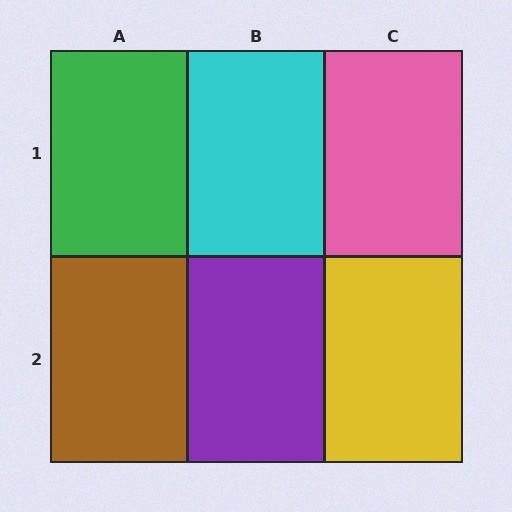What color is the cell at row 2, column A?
Brown.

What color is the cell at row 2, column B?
Purple.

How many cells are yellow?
1 cell is yellow.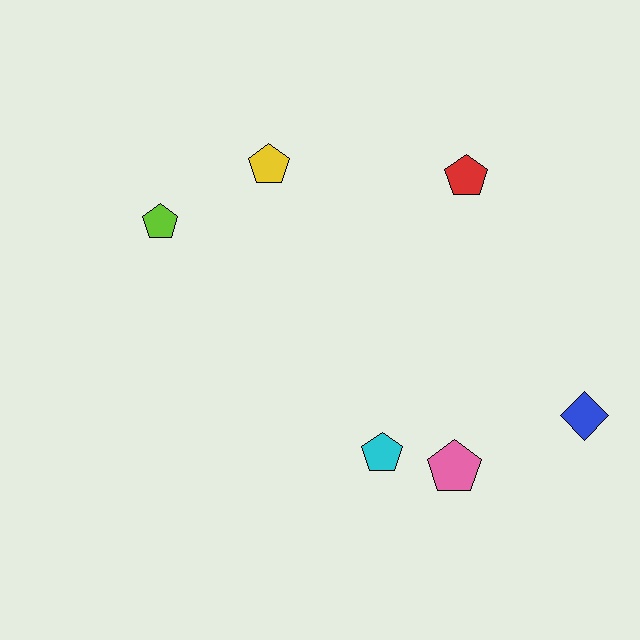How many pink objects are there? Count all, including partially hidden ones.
There is 1 pink object.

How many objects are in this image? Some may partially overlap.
There are 6 objects.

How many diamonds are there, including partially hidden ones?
There is 1 diamond.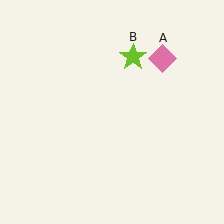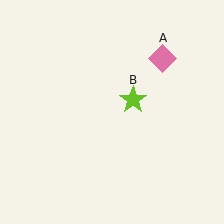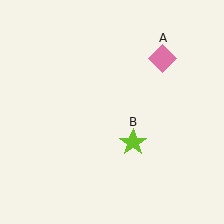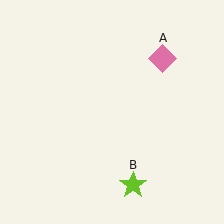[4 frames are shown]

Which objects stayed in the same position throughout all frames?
Pink diamond (object A) remained stationary.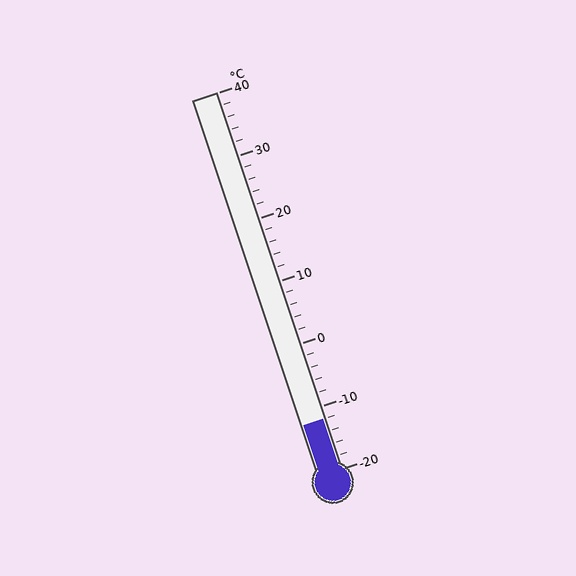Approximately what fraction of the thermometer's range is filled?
The thermometer is filled to approximately 15% of its range.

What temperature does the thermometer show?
The thermometer shows approximately -12°C.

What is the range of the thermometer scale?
The thermometer scale ranges from -20°C to 40°C.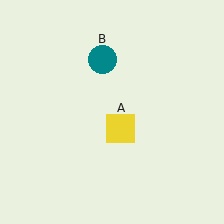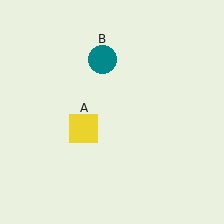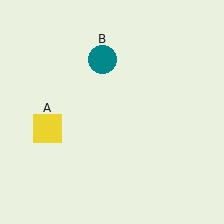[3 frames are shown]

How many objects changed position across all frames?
1 object changed position: yellow square (object A).